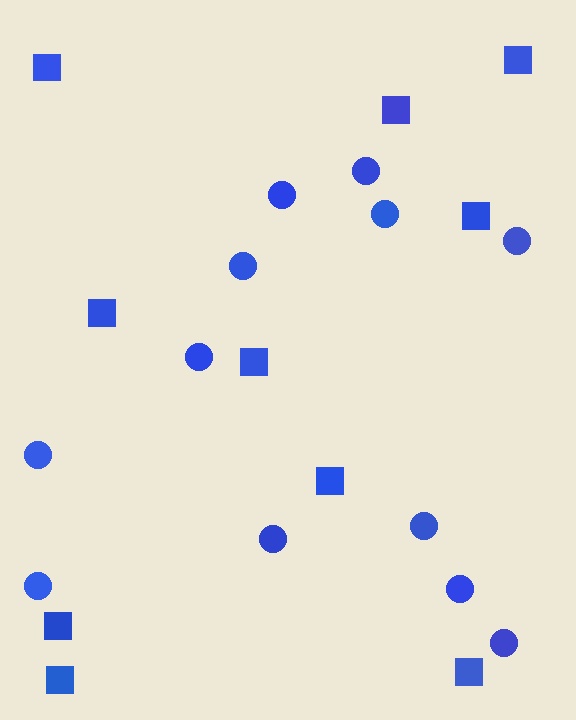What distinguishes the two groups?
There are 2 groups: one group of squares (10) and one group of circles (12).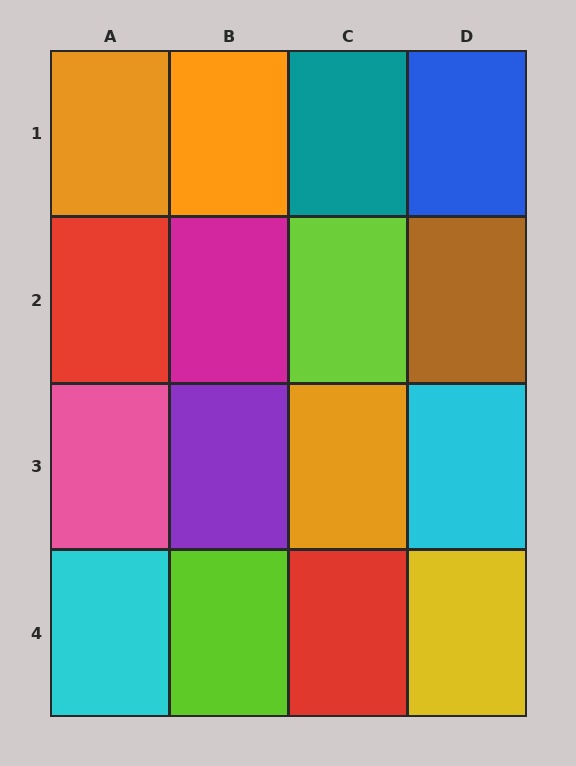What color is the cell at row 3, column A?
Pink.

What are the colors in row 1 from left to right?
Orange, orange, teal, blue.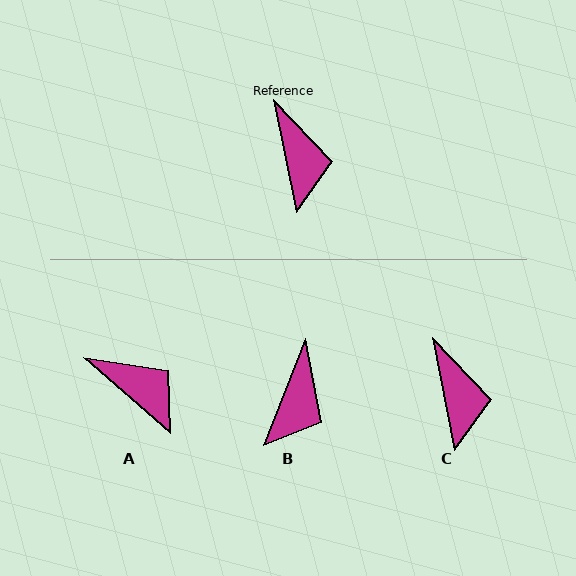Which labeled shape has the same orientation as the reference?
C.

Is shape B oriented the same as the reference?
No, it is off by about 33 degrees.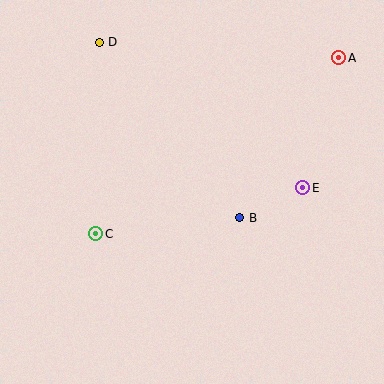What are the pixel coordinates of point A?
Point A is at (339, 58).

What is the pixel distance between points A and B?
The distance between A and B is 188 pixels.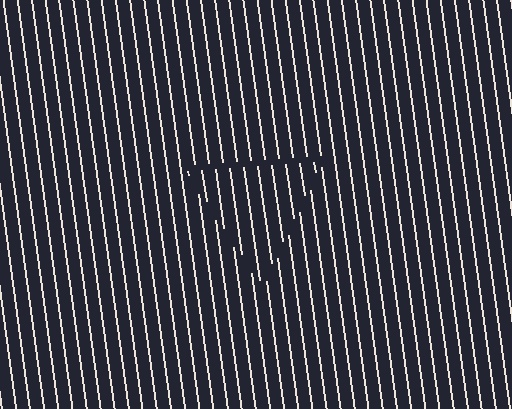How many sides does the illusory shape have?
3 sides — the line-ends trace a triangle.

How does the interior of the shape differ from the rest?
The interior of the shape contains the same grating, shifted by half a period — the contour is defined by the phase discontinuity where line-ends from the inner and outer gratings abut.